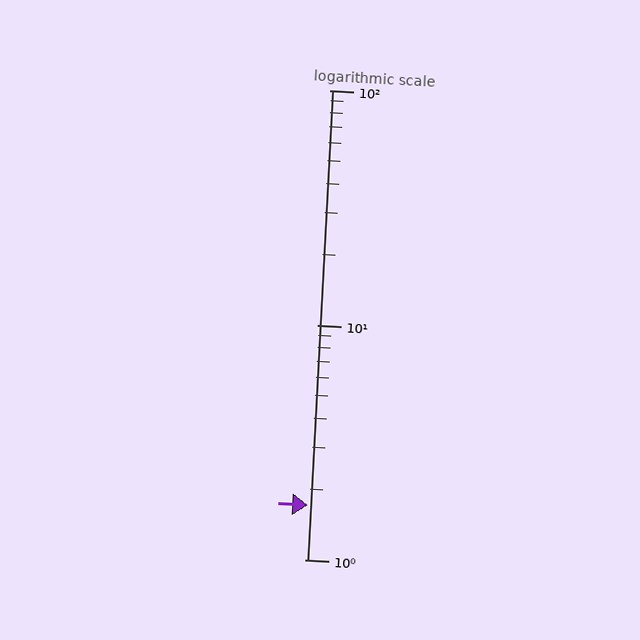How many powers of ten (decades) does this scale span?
The scale spans 2 decades, from 1 to 100.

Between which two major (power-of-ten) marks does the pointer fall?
The pointer is between 1 and 10.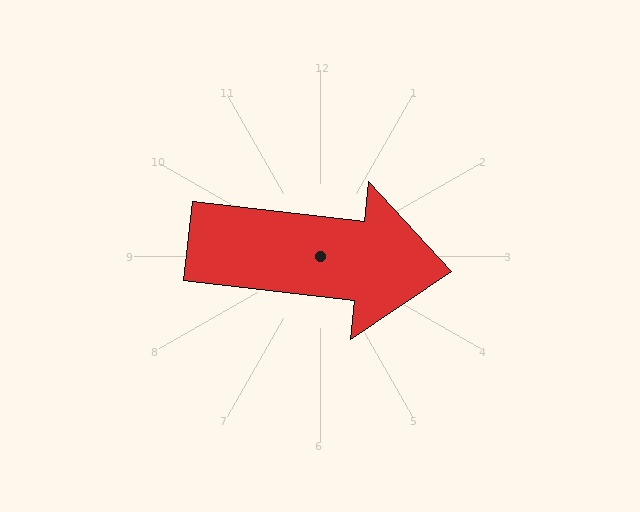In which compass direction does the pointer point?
East.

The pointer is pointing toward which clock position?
Roughly 3 o'clock.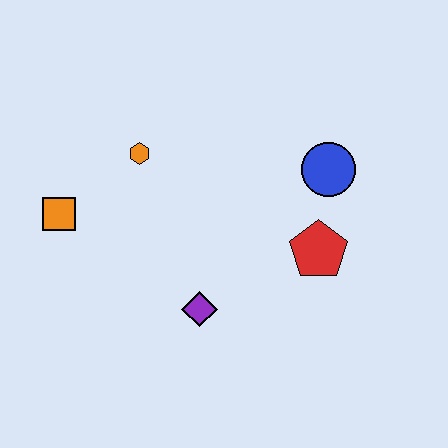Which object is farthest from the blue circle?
The orange square is farthest from the blue circle.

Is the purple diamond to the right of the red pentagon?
No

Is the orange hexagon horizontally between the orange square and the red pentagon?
Yes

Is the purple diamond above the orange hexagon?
No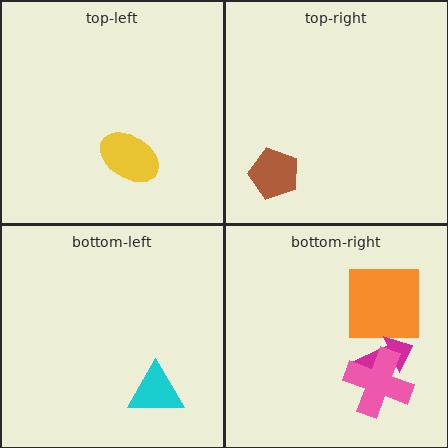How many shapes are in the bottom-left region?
1.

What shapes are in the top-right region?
The brown pentagon.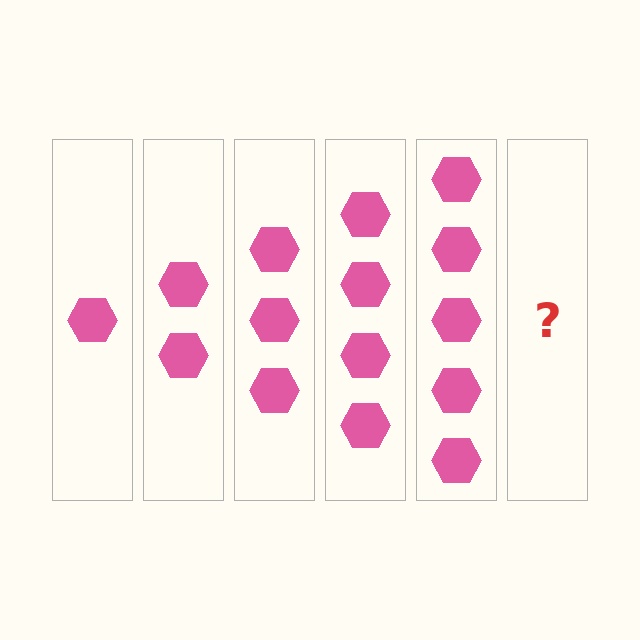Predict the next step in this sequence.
The next step is 6 hexagons.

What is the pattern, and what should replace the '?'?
The pattern is that each step adds one more hexagon. The '?' should be 6 hexagons.